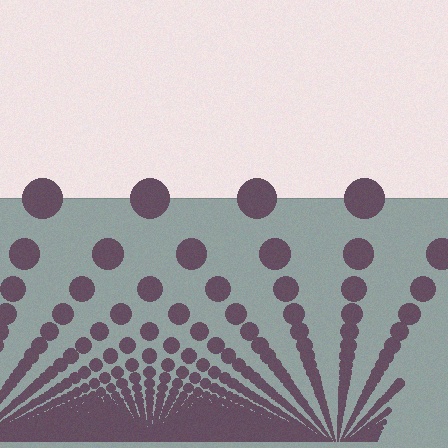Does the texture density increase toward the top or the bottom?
Density increases toward the bottom.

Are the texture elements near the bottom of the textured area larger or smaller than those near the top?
Smaller. The gradient is inverted — elements near the bottom are smaller and denser.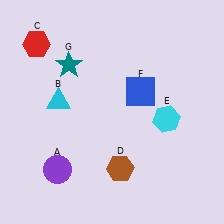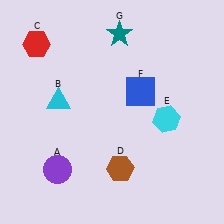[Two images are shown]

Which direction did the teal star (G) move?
The teal star (G) moved right.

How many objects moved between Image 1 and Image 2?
1 object moved between the two images.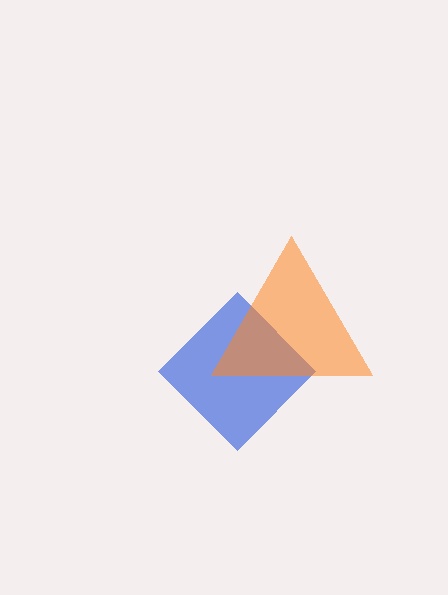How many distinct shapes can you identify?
There are 2 distinct shapes: a blue diamond, an orange triangle.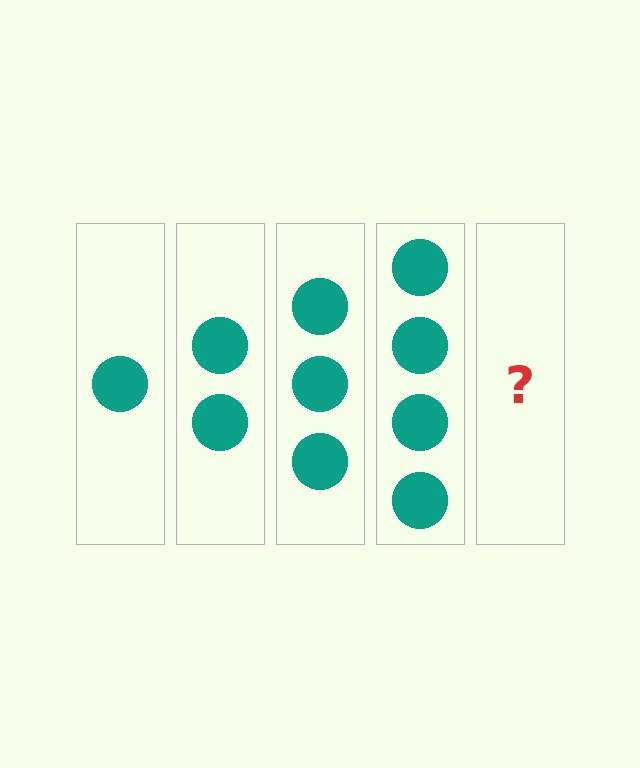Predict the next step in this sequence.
The next step is 5 circles.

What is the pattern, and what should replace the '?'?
The pattern is that each step adds one more circle. The '?' should be 5 circles.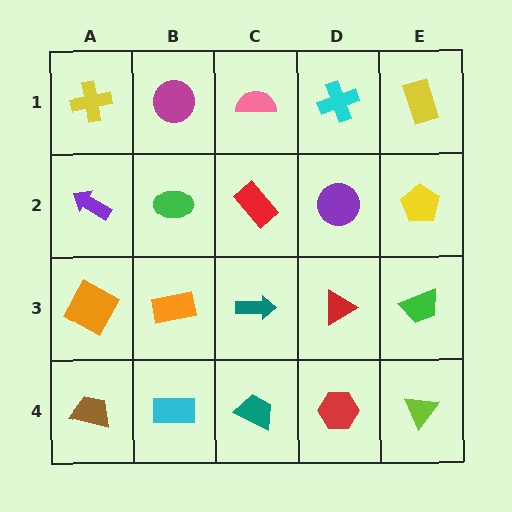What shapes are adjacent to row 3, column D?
A purple circle (row 2, column D), a red hexagon (row 4, column D), a teal arrow (row 3, column C), a green trapezoid (row 3, column E).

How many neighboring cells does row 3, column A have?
3.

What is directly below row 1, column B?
A green ellipse.